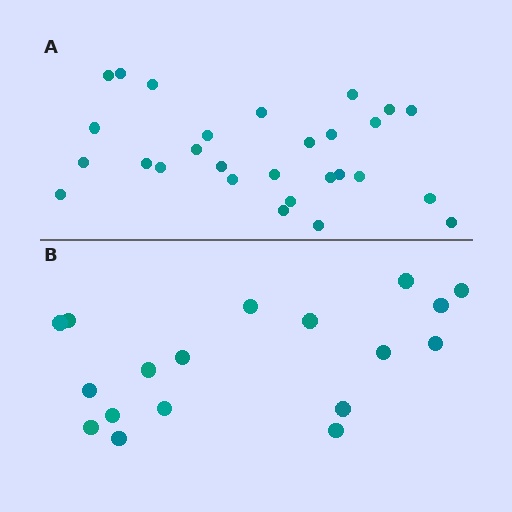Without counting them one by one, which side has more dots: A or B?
Region A (the top region) has more dots.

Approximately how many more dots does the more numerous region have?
Region A has roughly 10 or so more dots than region B.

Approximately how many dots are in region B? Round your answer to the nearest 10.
About 20 dots. (The exact count is 18, which rounds to 20.)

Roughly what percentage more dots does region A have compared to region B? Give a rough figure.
About 55% more.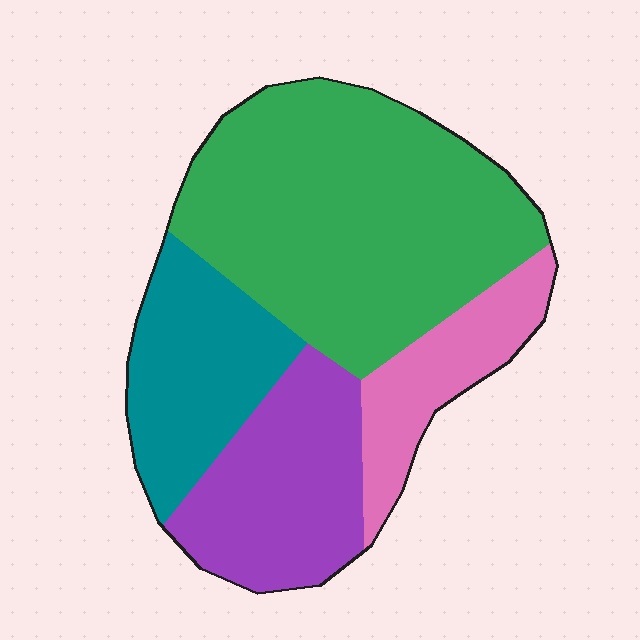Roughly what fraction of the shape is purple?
Purple takes up about one fifth (1/5) of the shape.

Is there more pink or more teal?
Teal.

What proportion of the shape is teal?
Teal covers 19% of the shape.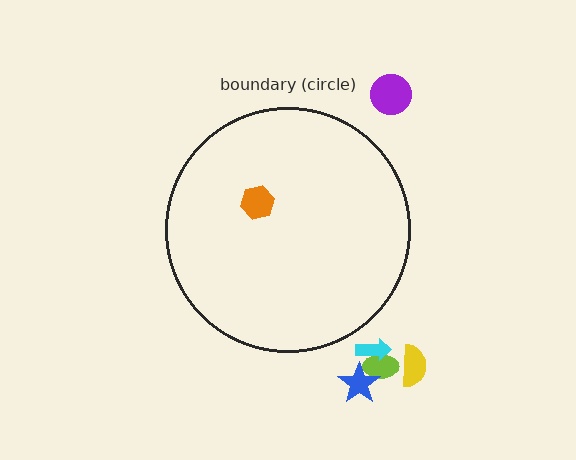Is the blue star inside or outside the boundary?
Outside.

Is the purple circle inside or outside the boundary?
Outside.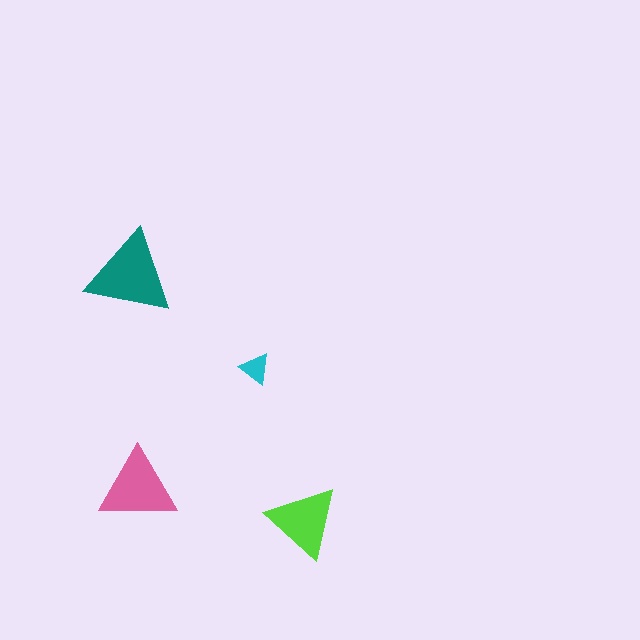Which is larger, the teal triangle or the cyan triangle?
The teal one.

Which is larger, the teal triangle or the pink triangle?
The teal one.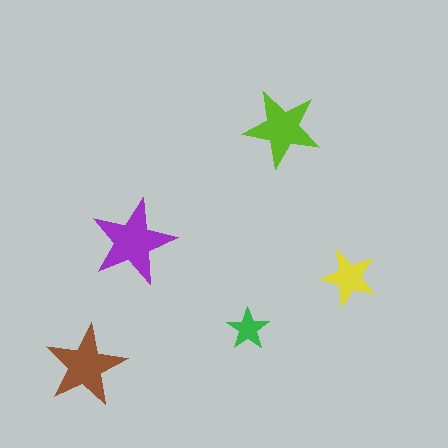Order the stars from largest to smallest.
the purple one, the brown one, the lime one, the yellow one, the green one.